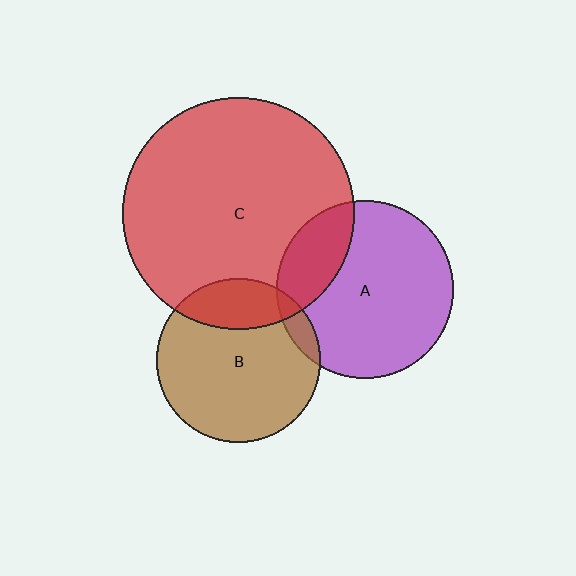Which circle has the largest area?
Circle C (red).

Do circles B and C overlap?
Yes.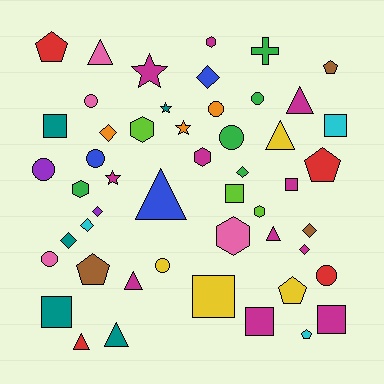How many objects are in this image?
There are 50 objects.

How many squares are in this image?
There are 8 squares.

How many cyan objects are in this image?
There are 3 cyan objects.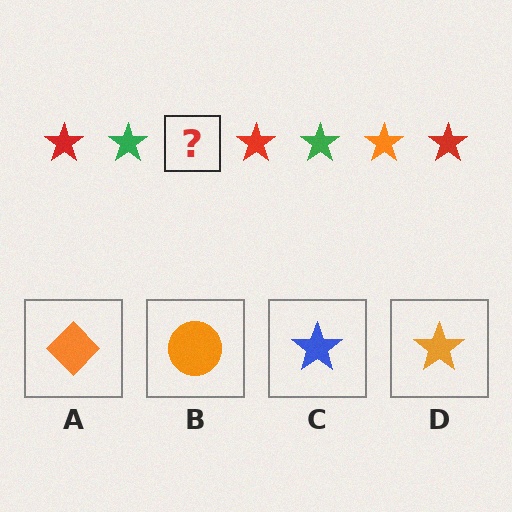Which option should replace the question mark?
Option D.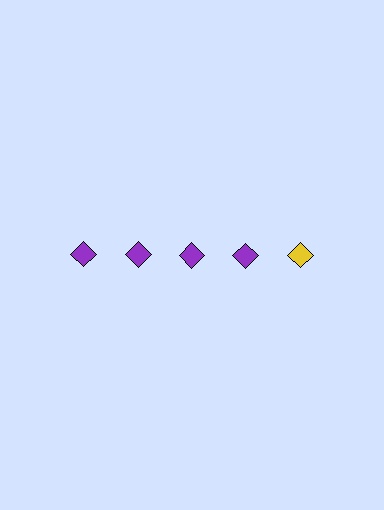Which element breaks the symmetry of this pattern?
The yellow diamond in the top row, rightmost column breaks the symmetry. All other shapes are purple diamonds.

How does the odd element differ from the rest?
It has a different color: yellow instead of purple.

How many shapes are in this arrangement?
There are 5 shapes arranged in a grid pattern.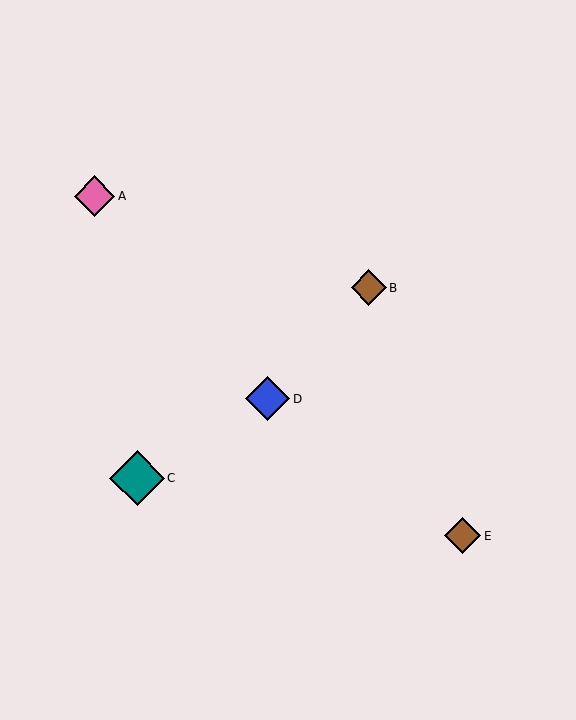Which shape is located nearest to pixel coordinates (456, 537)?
The brown diamond (labeled E) at (462, 536) is nearest to that location.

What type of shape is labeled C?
Shape C is a teal diamond.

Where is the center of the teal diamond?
The center of the teal diamond is at (137, 478).